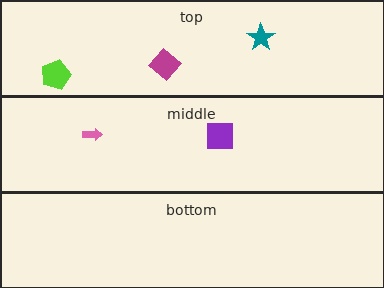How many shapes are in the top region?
3.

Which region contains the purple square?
The middle region.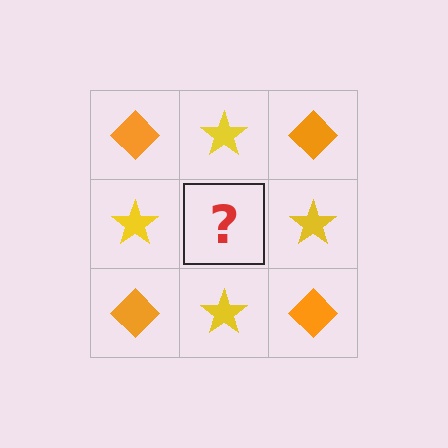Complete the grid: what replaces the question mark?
The question mark should be replaced with an orange diamond.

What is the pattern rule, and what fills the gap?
The rule is that it alternates orange diamond and yellow star in a checkerboard pattern. The gap should be filled with an orange diamond.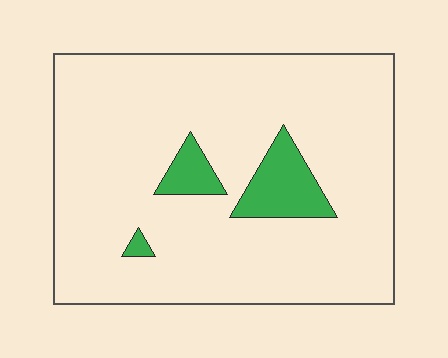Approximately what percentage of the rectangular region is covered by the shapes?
Approximately 10%.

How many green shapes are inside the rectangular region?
3.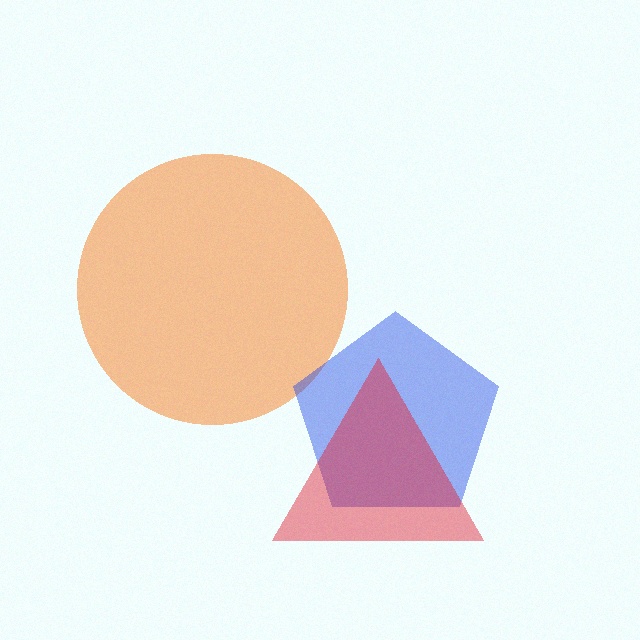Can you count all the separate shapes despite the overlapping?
Yes, there are 3 separate shapes.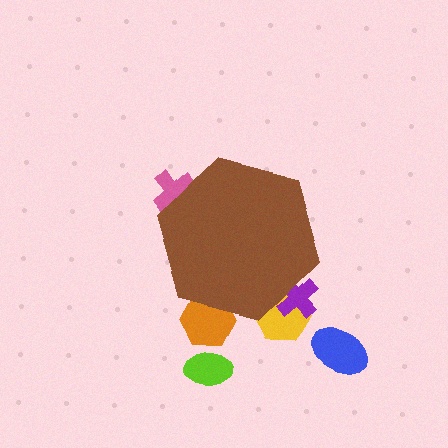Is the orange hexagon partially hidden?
Yes, the orange hexagon is partially hidden behind the brown hexagon.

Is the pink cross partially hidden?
Yes, the pink cross is partially hidden behind the brown hexagon.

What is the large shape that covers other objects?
A brown hexagon.